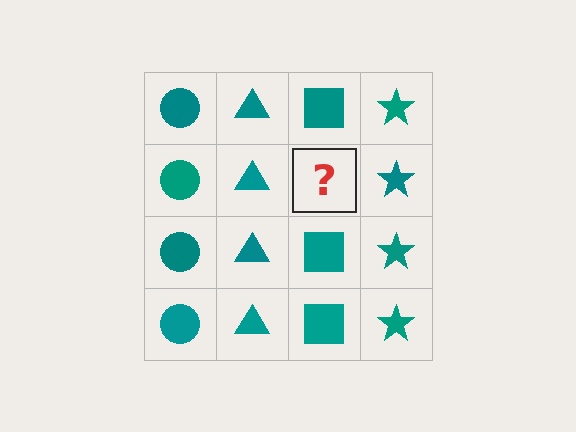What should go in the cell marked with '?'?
The missing cell should contain a teal square.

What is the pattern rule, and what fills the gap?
The rule is that each column has a consistent shape. The gap should be filled with a teal square.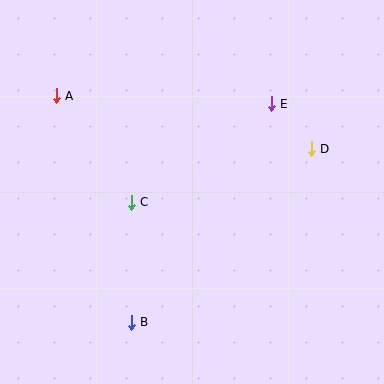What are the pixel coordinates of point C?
Point C is at (131, 202).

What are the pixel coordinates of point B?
Point B is at (131, 322).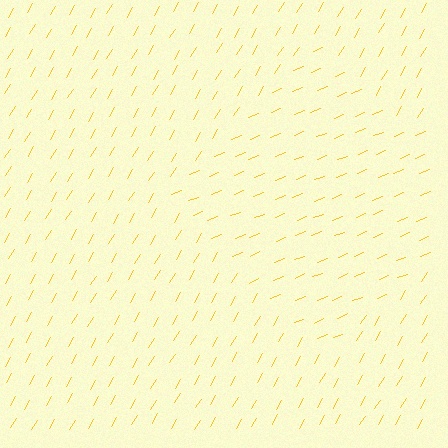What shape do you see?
I see a diamond.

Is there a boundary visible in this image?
Yes, there is a texture boundary formed by a change in line orientation.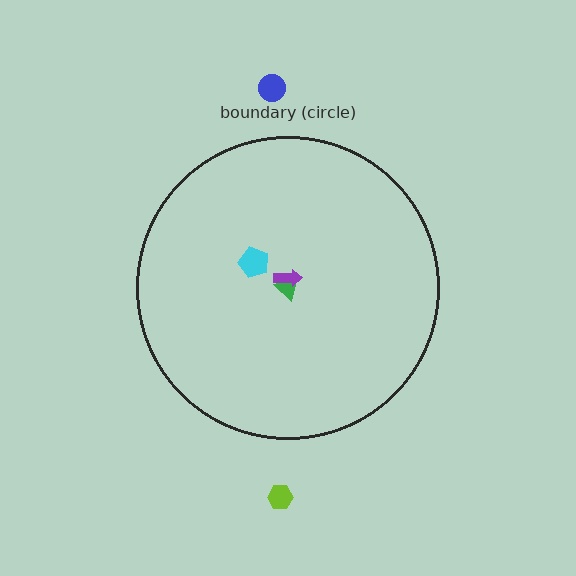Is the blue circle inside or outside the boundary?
Outside.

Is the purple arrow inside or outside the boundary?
Inside.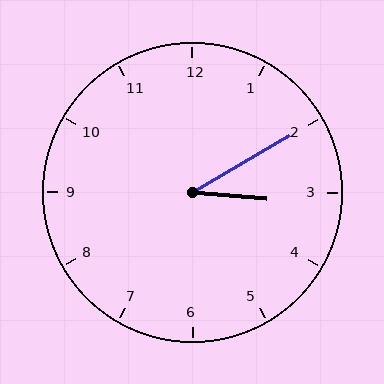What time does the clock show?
3:10.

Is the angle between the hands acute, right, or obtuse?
It is acute.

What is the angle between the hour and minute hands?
Approximately 35 degrees.